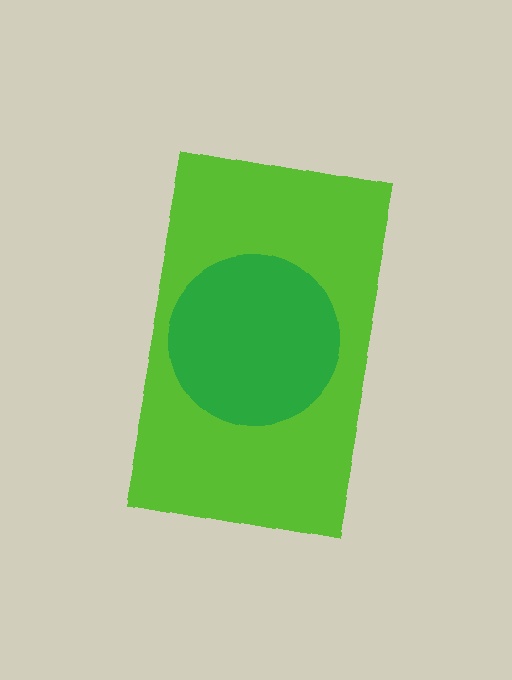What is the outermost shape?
The lime rectangle.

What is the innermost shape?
The green circle.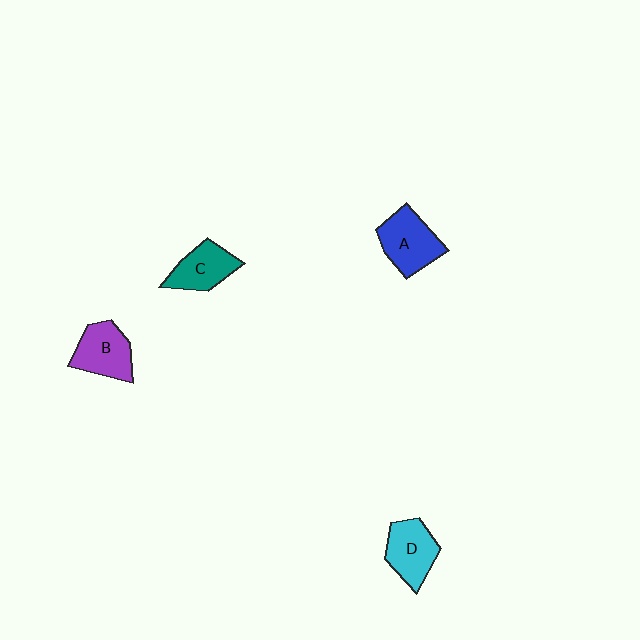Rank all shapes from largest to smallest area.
From largest to smallest: A (blue), B (purple), D (cyan), C (teal).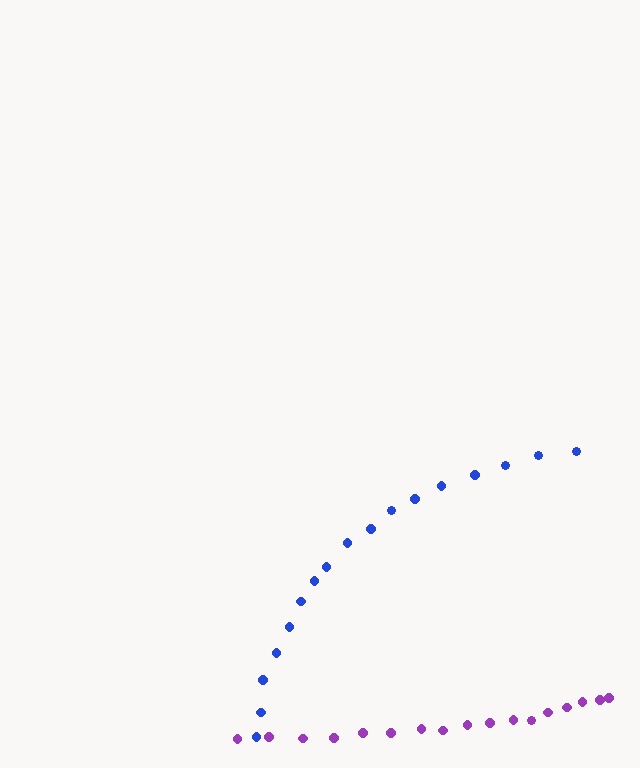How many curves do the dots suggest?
There are 2 distinct paths.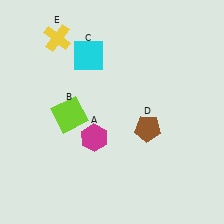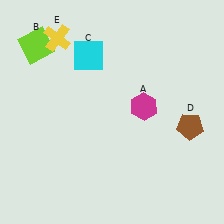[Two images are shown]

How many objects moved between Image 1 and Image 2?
3 objects moved between the two images.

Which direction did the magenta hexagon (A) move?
The magenta hexagon (A) moved right.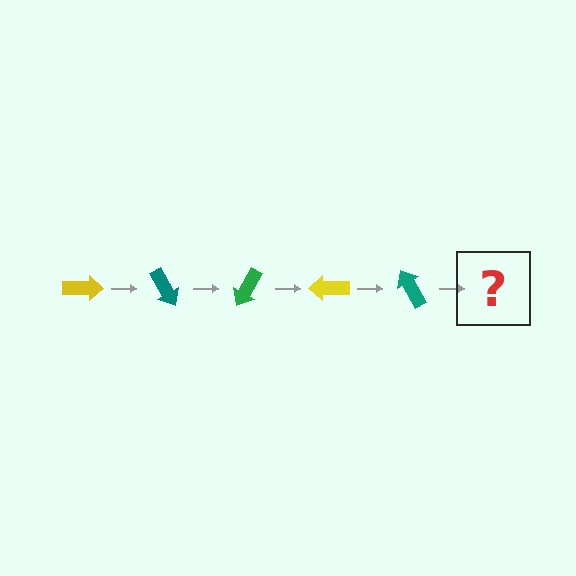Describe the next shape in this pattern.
It should be a green arrow, rotated 300 degrees from the start.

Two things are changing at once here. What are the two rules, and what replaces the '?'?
The two rules are that it rotates 60 degrees each step and the color cycles through yellow, teal, and green. The '?' should be a green arrow, rotated 300 degrees from the start.